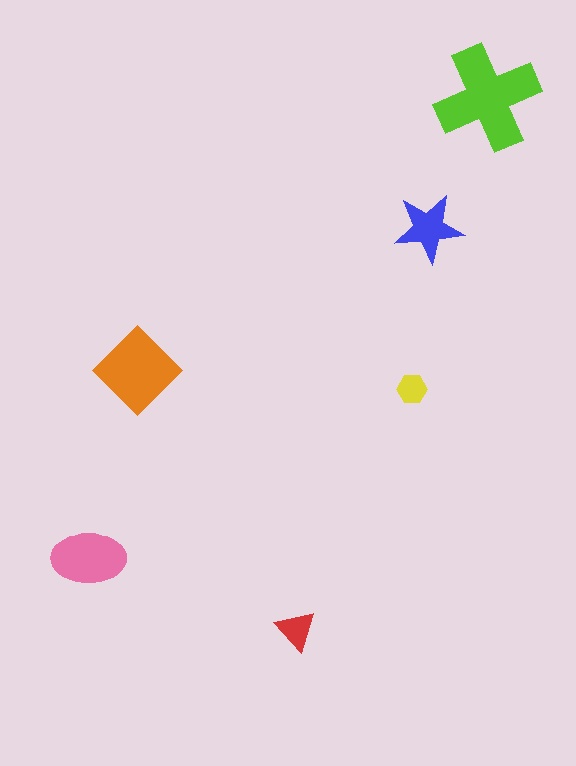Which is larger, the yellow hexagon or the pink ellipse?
The pink ellipse.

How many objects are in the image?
There are 6 objects in the image.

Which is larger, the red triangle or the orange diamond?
The orange diamond.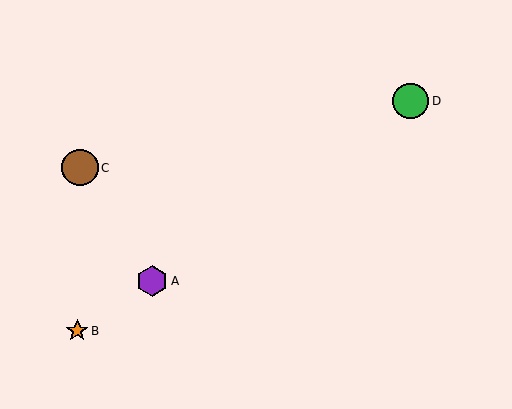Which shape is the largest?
The brown circle (labeled C) is the largest.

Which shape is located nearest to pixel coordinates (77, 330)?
The orange star (labeled B) at (77, 331) is nearest to that location.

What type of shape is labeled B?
Shape B is an orange star.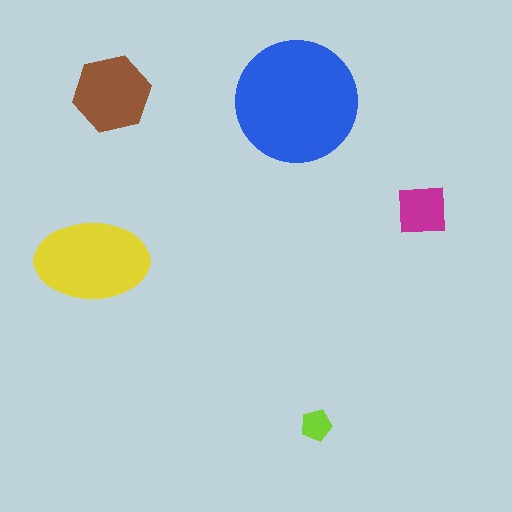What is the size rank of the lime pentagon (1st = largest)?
5th.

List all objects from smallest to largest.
The lime pentagon, the magenta square, the brown hexagon, the yellow ellipse, the blue circle.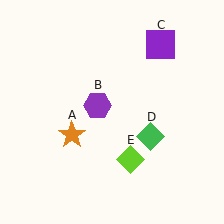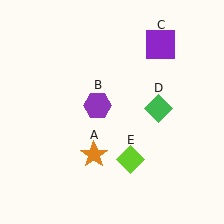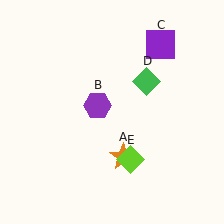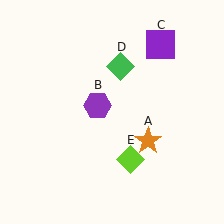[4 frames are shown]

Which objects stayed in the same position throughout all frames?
Purple hexagon (object B) and purple square (object C) and lime diamond (object E) remained stationary.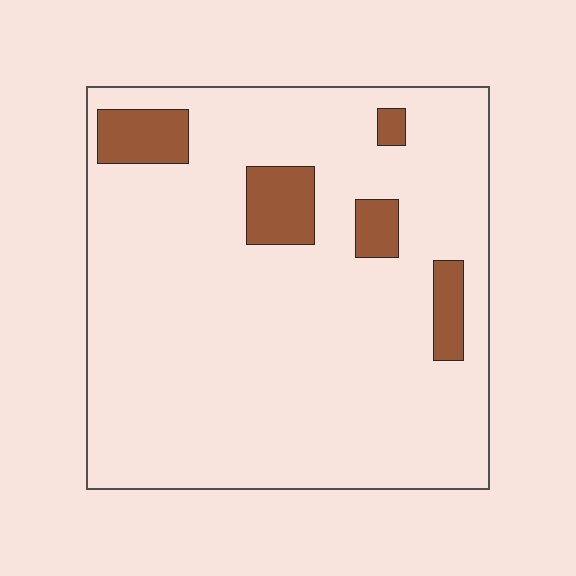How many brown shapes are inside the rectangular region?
5.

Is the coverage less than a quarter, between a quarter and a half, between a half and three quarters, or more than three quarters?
Less than a quarter.